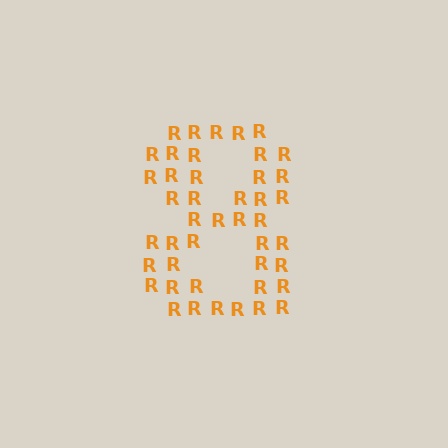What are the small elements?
The small elements are letter R's.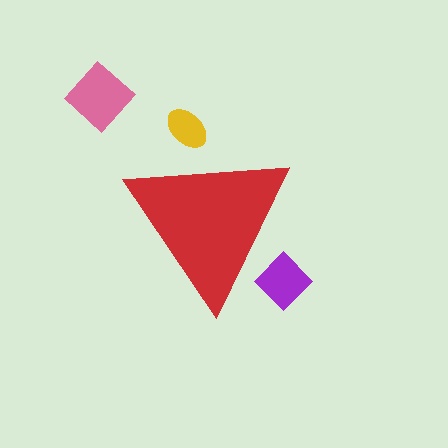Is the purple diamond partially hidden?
Yes, the purple diamond is partially hidden behind the red triangle.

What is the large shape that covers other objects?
A red triangle.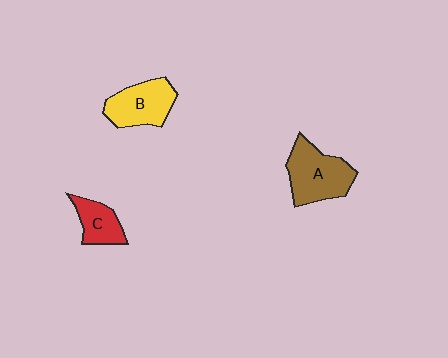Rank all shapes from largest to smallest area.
From largest to smallest: A (brown), B (yellow), C (red).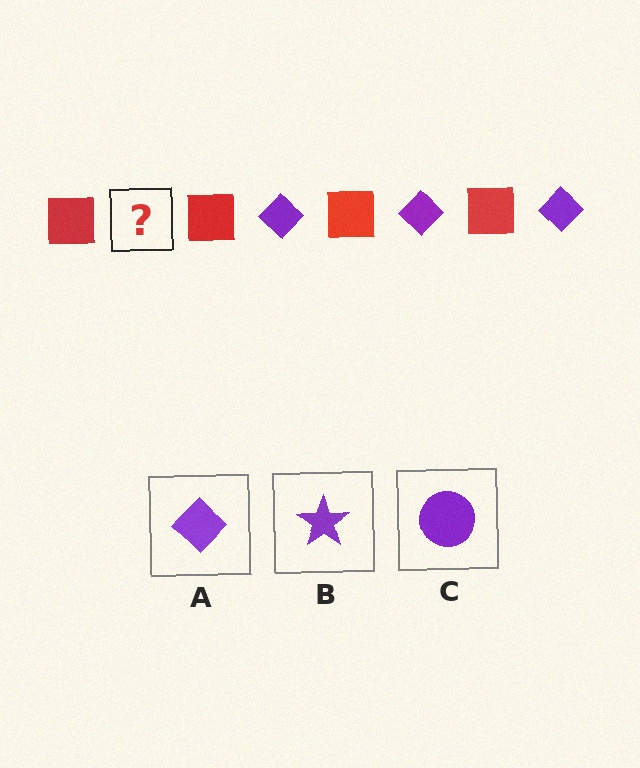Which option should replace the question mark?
Option A.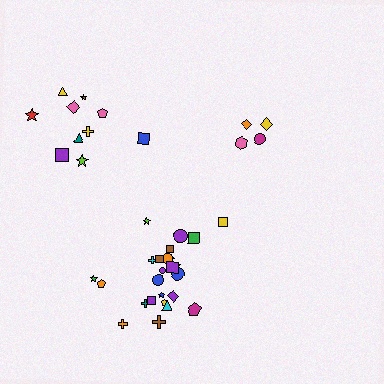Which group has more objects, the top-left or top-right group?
The top-left group.